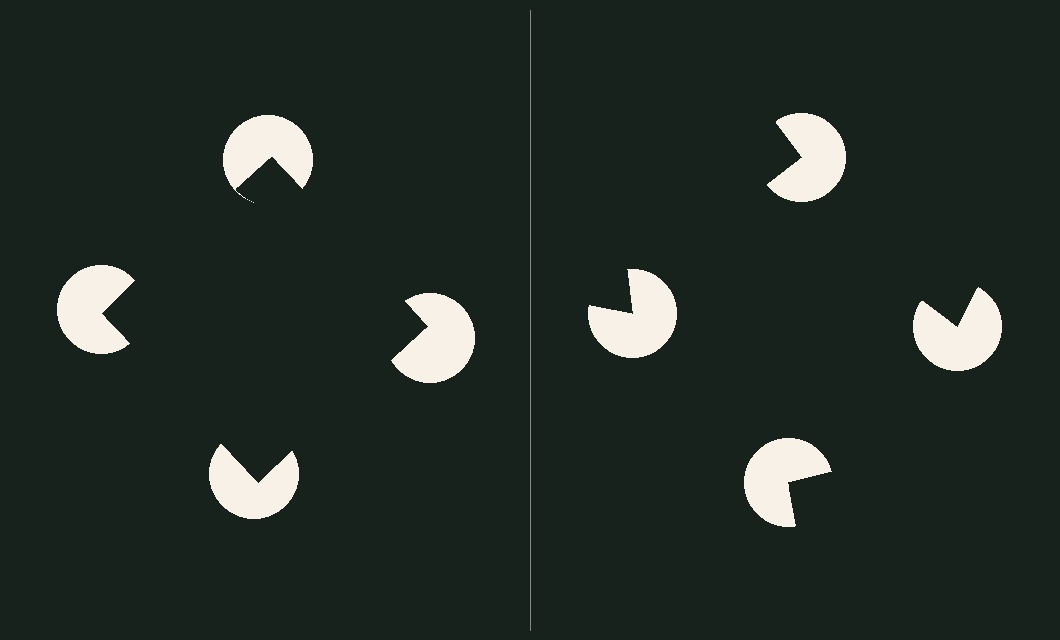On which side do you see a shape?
An illusory square appears on the left side. On the right side the wedge cuts are rotated, so no coherent shape forms.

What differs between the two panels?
The pac-man discs are positioned identically on both sides; only the wedge orientations differ. On the left they align to a square; on the right they are misaligned.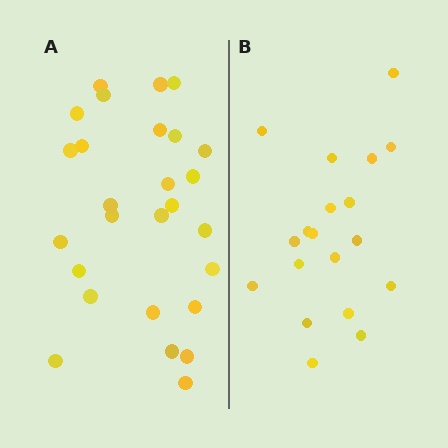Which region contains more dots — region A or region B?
Region A (the left region) has more dots.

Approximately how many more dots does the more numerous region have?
Region A has roughly 8 or so more dots than region B.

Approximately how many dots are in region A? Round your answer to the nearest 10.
About 30 dots. (The exact count is 27, which rounds to 30.)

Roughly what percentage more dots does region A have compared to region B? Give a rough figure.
About 40% more.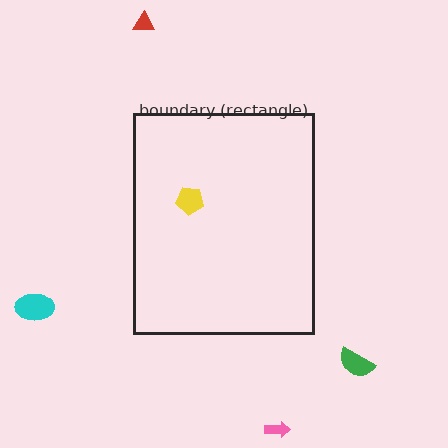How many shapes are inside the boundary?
1 inside, 4 outside.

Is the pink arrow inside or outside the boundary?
Outside.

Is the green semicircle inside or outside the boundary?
Outside.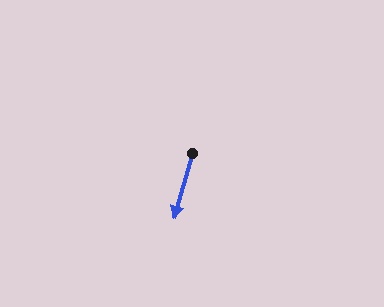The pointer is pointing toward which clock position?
Roughly 7 o'clock.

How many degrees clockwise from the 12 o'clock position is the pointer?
Approximately 196 degrees.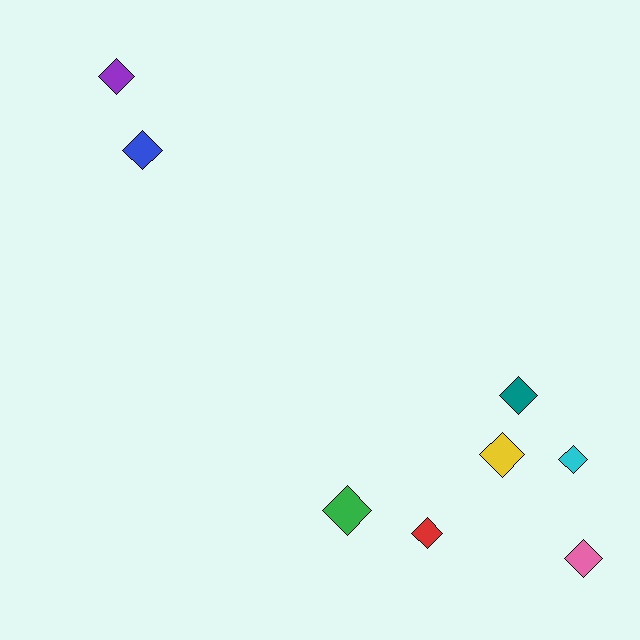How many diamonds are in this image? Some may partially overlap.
There are 8 diamonds.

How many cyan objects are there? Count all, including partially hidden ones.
There is 1 cyan object.